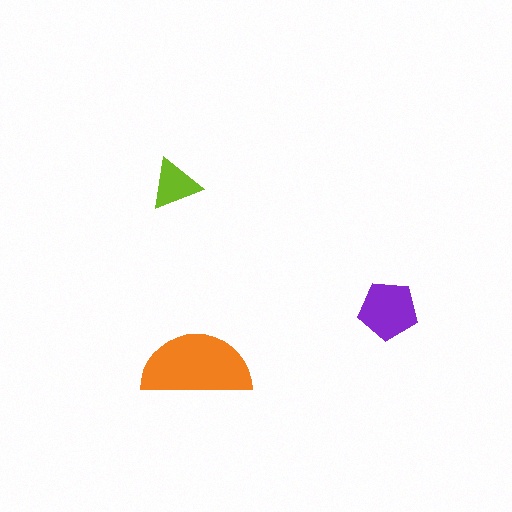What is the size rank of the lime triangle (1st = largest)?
3rd.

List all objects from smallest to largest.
The lime triangle, the purple pentagon, the orange semicircle.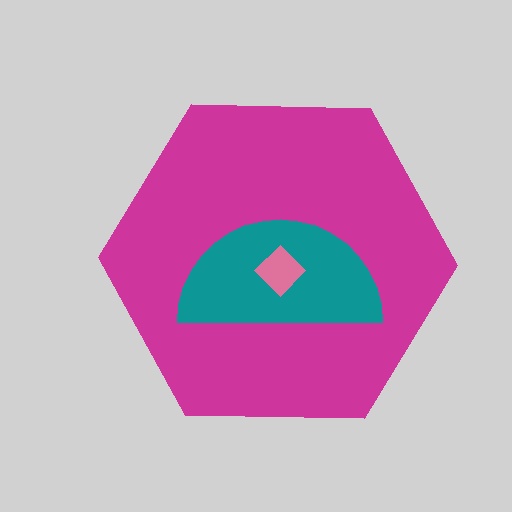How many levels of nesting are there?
3.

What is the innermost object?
The pink diamond.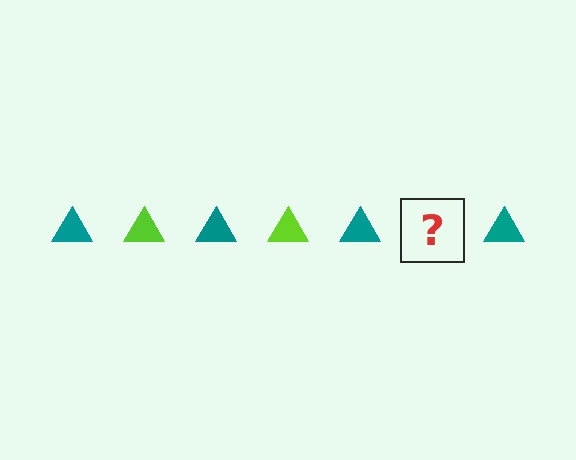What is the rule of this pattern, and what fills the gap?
The rule is that the pattern cycles through teal, lime triangles. The gap should be filled with a lime triangle.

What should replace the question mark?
The question mark should be replaced with a lime triangle.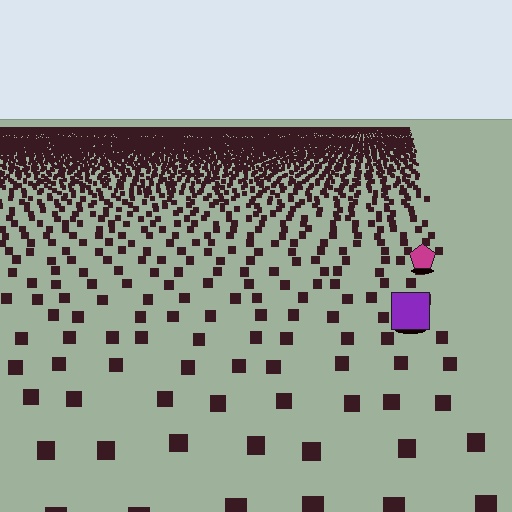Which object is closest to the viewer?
The purple square is closest. The texture marks near it are larger and more spread out.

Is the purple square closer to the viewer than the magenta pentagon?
Yes. The purple square is closer — you can tell from the texture gradient: the ground texture is coarser near it.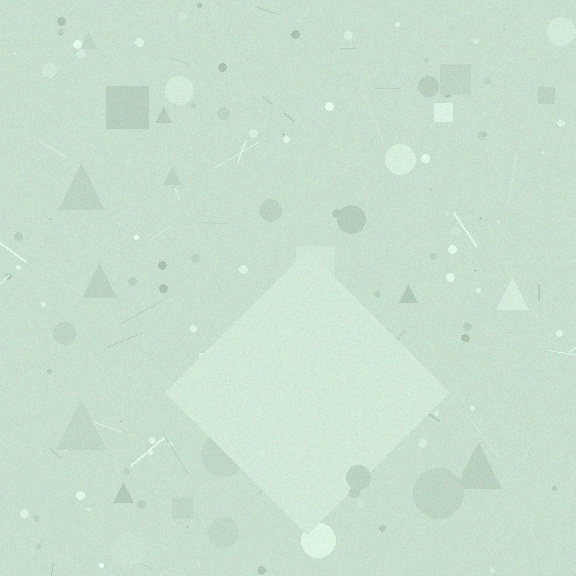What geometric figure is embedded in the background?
A diamond is embedded in the background.